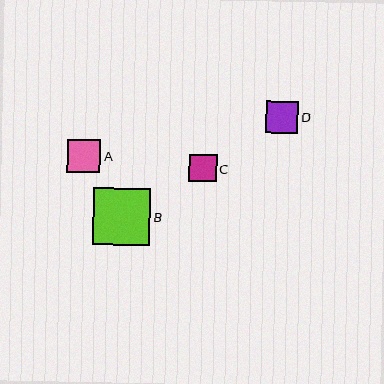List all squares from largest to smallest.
From largest to smallest: B, A, D, C.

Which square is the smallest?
Square C is the smallest with a size of approximately 27 pixels.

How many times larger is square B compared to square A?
Square B is approximately 1.7 times the size of square A.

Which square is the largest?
Square B is the largest with a size of approximately 57 pixels.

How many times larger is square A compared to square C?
Square A is approximately 1.2 times the size of square C.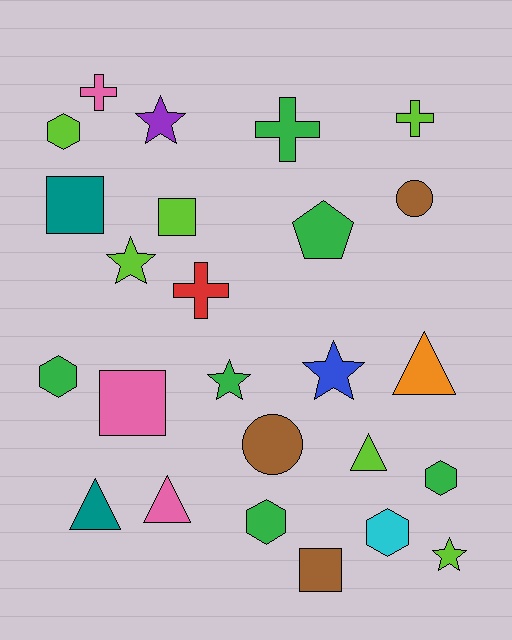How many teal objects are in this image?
There are 2 teal objects.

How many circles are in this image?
There are 2 circles.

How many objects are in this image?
There are 25 objects.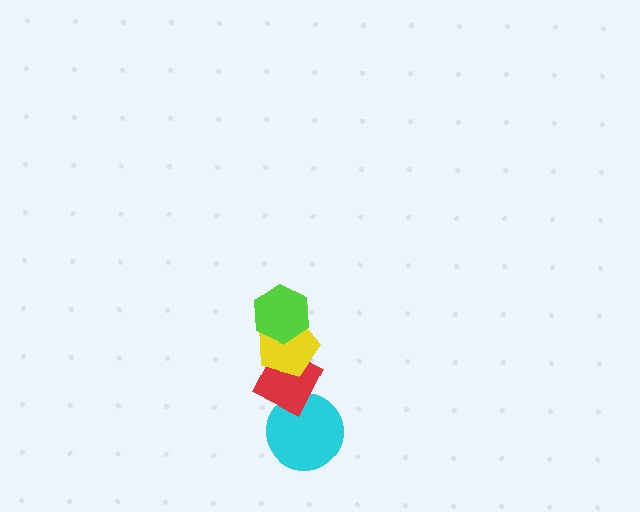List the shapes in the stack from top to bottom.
From top to bottom: the lime hexagon, the yellow pentagon, the red diamond, the cyan circle.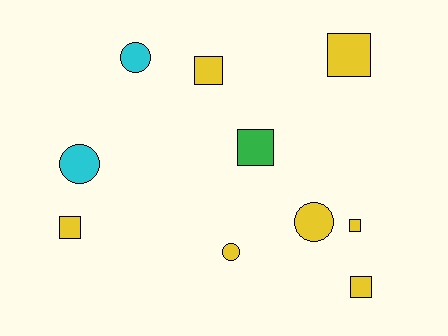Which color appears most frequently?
Yellow, with 7 objects.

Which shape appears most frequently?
Square, with 6 objects.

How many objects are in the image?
There are 10 objects.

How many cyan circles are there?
There are 2 cyan circles.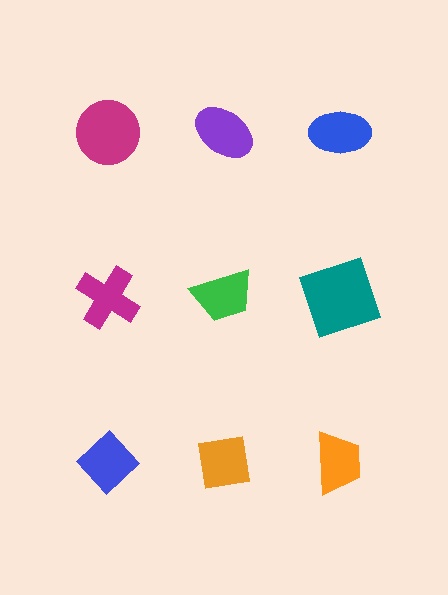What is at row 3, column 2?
An orange square.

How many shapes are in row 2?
3 shapes.